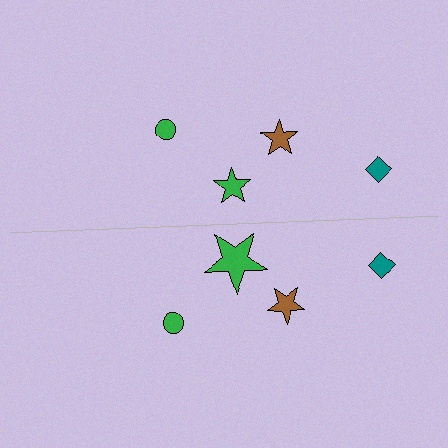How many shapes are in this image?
There are 8 shapes in this image.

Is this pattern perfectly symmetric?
No, the pattern is not perfectly symmetric. The green star on the bottom side has a different size than its mirror counterpart.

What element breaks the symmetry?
The green star on the bottom side has a different size than its mirror counterpart.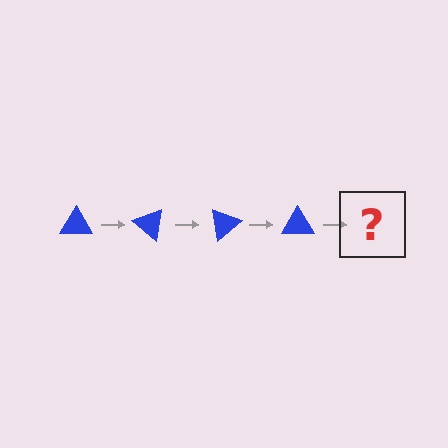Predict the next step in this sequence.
The next step is a blue triangle rotated 160 degrees.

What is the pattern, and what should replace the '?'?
The pattern is that the triangle rotates 40 degrees each step. The '?' should be a blue triangle rotated 160 degrees.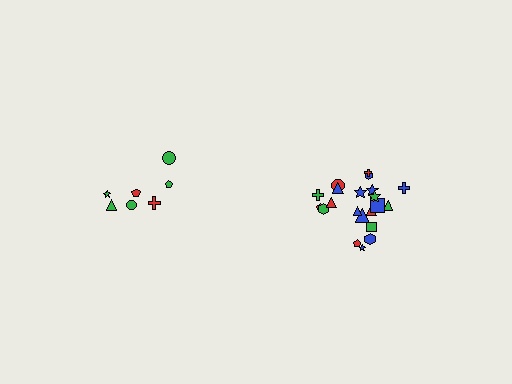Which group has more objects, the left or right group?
The right group.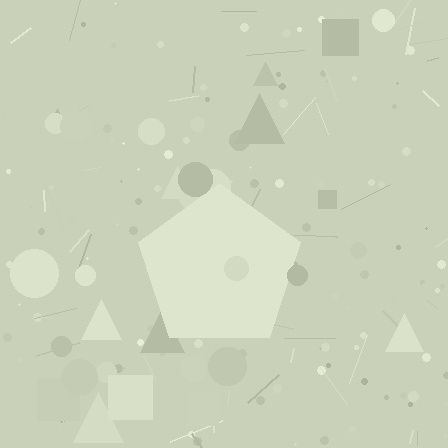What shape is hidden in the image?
A pentagon is hidden in the image.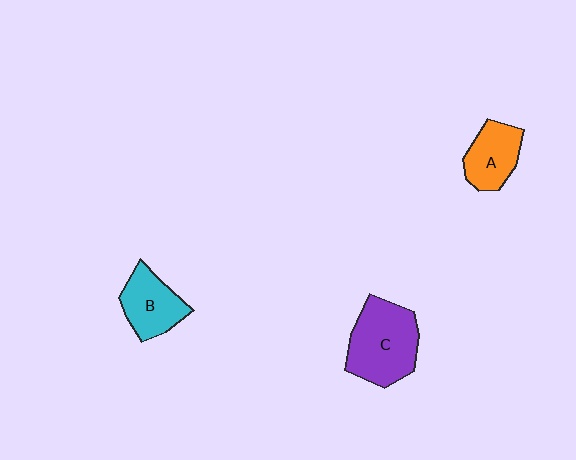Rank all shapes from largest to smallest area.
From largest to smallest: C (purple), B (cyan), A (orange).